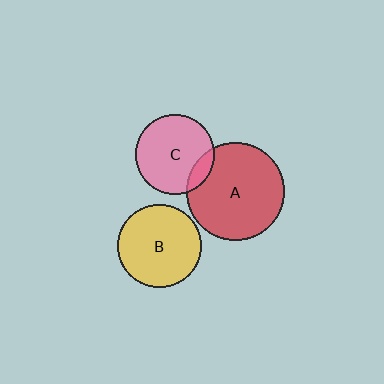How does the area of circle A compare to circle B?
Approximately 1.4 times.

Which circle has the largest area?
Circle A (red).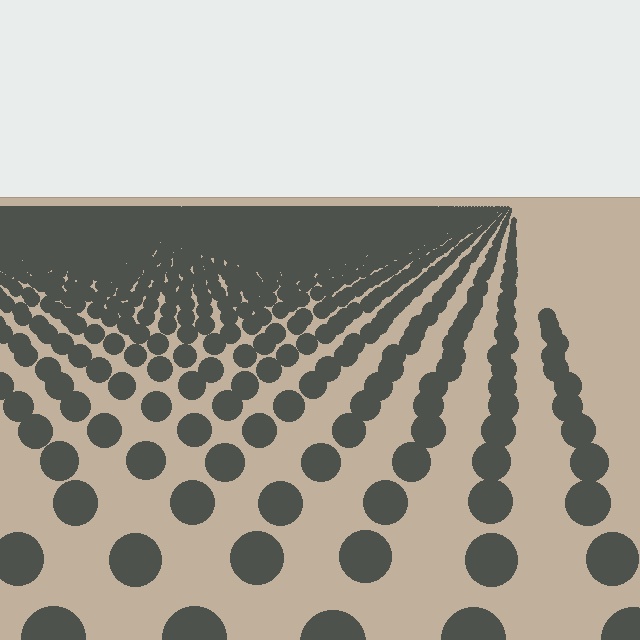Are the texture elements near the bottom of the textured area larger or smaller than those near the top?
Larger. Near the bottom, elements are closer to the viewer and appear at a bigger on-screen size.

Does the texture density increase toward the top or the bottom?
Density increases toward the top.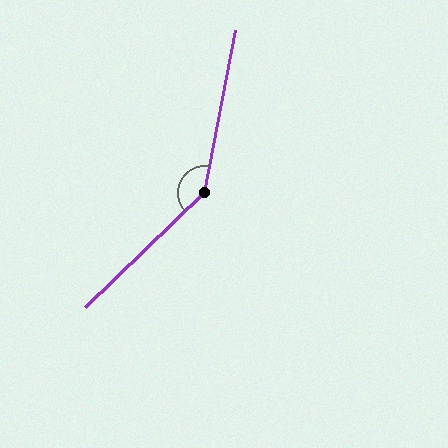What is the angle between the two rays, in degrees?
Approximately 145 degrees.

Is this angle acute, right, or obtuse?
It is obtuse.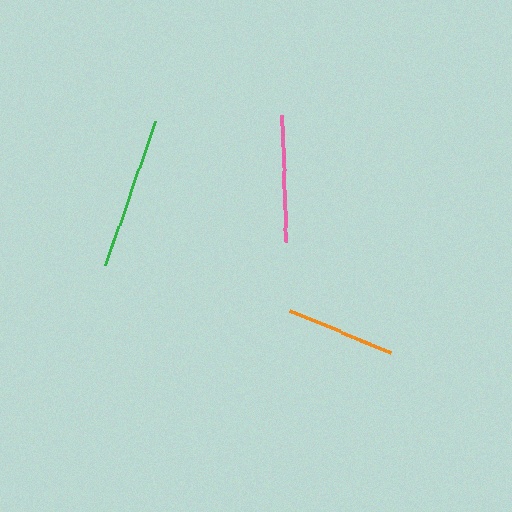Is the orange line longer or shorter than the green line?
The green line is longer than the orange line.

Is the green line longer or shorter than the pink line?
The green line is longer than the pink line.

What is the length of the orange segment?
The orange segment is approximately 109 pixels long.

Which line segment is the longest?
The green line is the longest at approximately 152 pixels.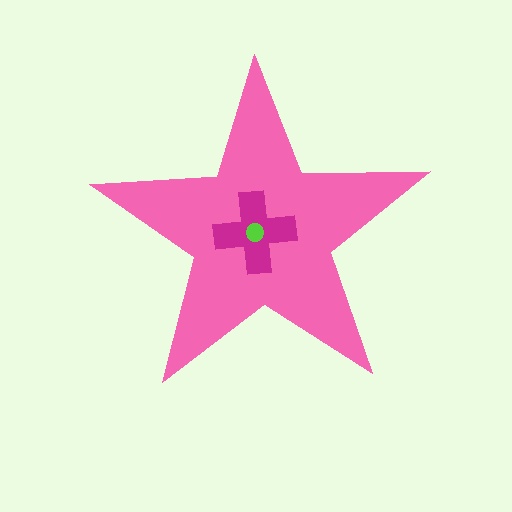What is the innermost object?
The lime circle.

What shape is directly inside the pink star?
The magenta cross.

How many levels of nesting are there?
3.